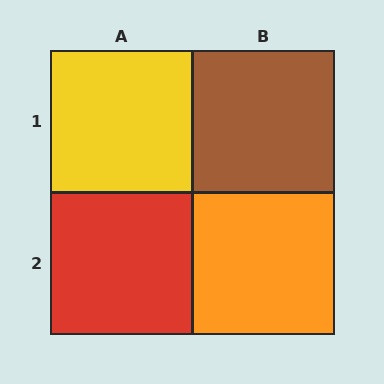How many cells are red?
1 cell is red.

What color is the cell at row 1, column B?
Brown.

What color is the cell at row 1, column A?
Yellow.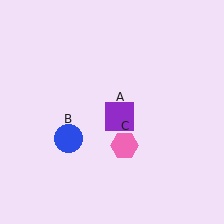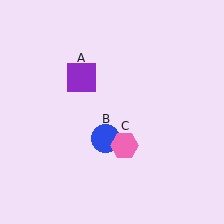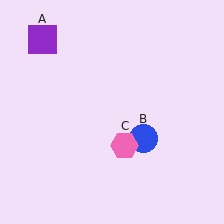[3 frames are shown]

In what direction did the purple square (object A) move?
The purple square (object A) moved up and to the left.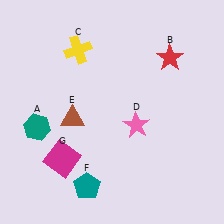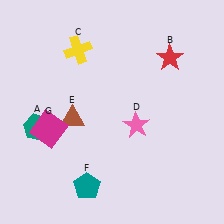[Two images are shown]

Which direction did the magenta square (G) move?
The magenta square (G) moved up.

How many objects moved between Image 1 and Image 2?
1 object moved between the two images.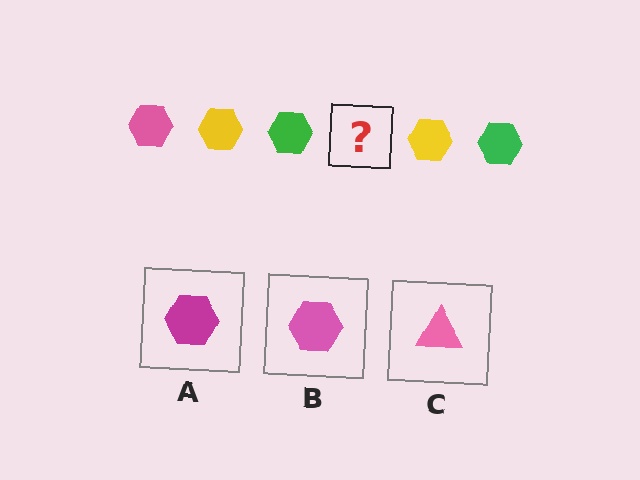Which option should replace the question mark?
Option B.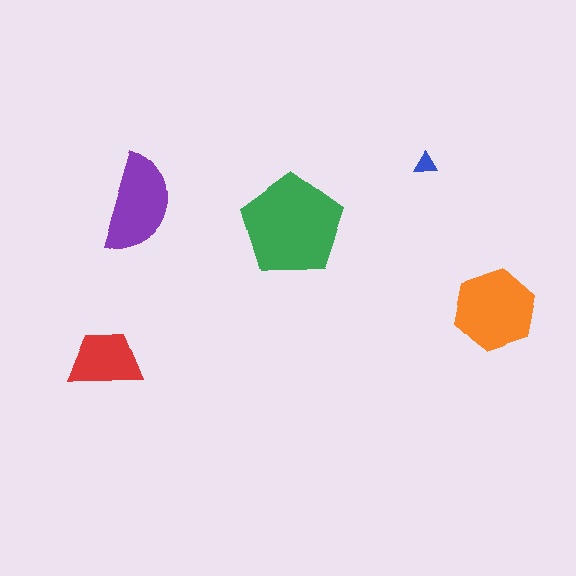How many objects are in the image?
There are 5 objects in the image.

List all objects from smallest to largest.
The blue triangle, the red trapezoid, the purple semicircle, the orange hexagon, the green pentagon.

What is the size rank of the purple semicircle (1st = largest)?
3rd.